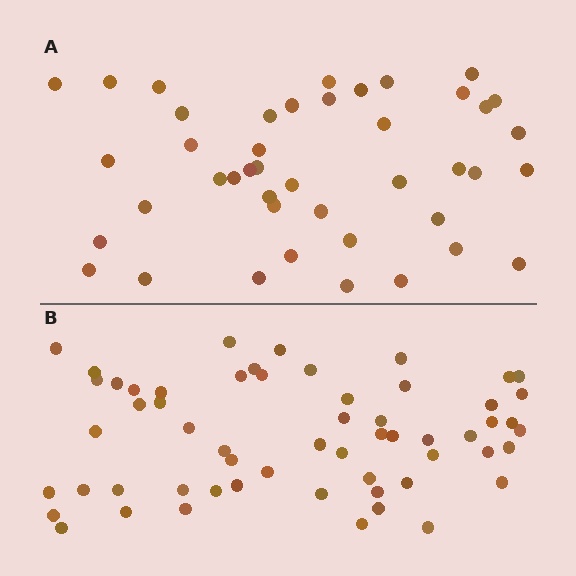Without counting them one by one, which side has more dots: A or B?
Region B (the bottom region) has more dots.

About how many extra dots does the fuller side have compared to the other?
Region B has approximately 15 more dots than region A.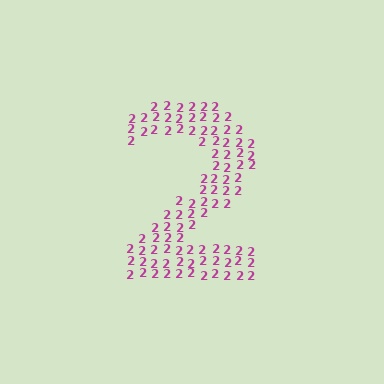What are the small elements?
The small elements are digit 2's.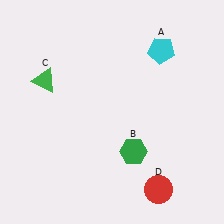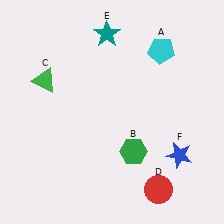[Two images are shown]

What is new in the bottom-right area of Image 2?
A blue star (F) was added in the bottom-right area of Image 2.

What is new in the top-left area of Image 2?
A teal star (E) was added in the top-left area of Image 2.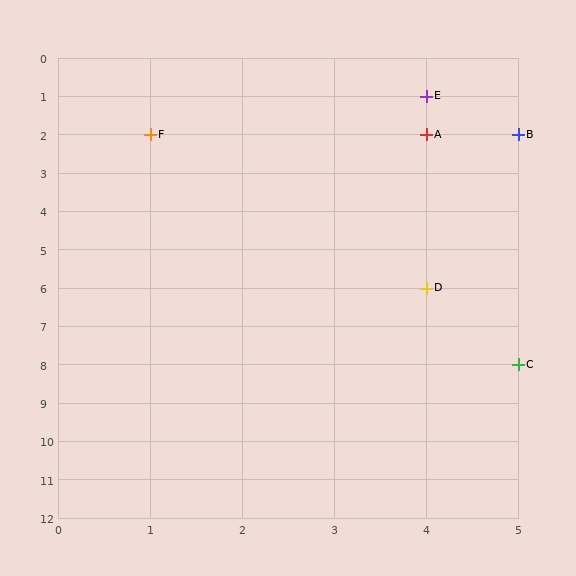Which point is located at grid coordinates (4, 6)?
Point D is at (4, 6).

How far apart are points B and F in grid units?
Points B and F are 4 columns apart.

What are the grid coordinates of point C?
Point C is at grid coordinates (5, 8).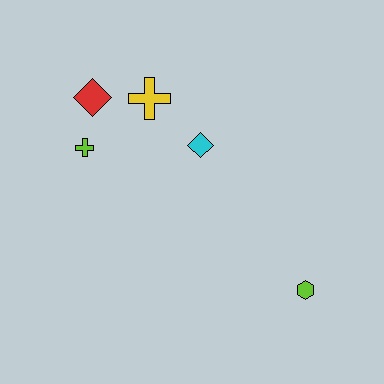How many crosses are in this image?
There are 2 crosses.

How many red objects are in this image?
There is 1 red object.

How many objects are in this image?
There are 5 objects.